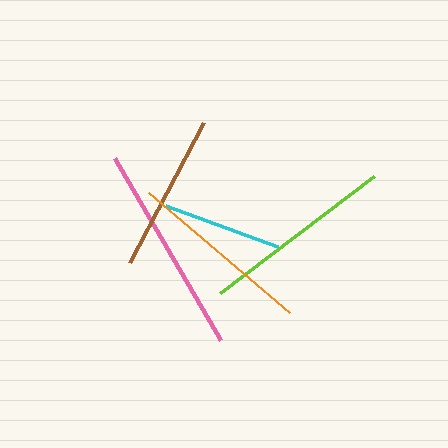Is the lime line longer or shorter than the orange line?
The lime line is longer than the orange line.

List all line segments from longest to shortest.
From longest to shortest: pink, lime, orange, brown, cyan.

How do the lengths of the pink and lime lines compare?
The pink and lime lines are approximately the same length.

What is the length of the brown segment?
The brown segment is approximately 159 pixels long.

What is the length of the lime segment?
The lime segment is approximately 193 pixels long.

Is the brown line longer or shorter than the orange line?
The orange line is longer than the brown line.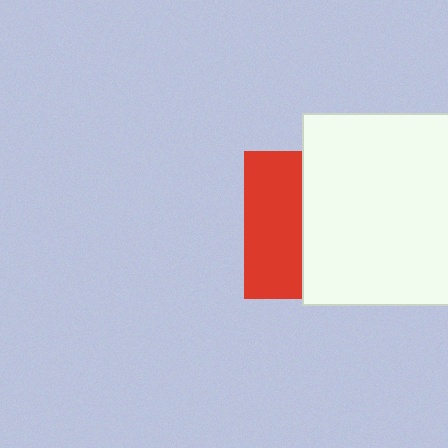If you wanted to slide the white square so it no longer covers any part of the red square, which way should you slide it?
Slide it right — that is the most direct way to separate the two shapes.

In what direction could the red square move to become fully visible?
The red square could move left. That would shift it out from behind the white square entirely.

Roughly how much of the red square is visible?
A small part of it is visible (roughly 39%).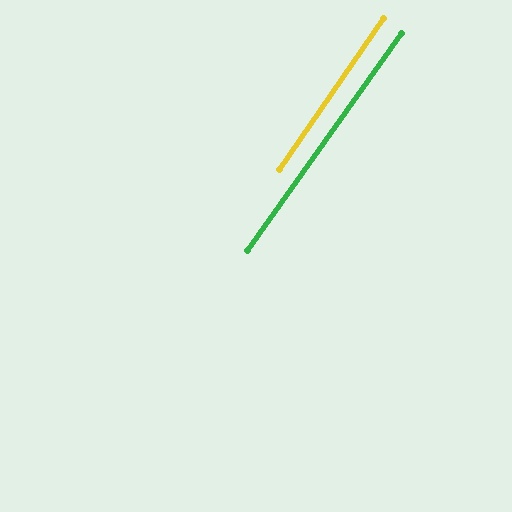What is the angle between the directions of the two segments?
Approximately 1 degree.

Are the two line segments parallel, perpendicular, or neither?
Parallel — their directions differ by only 1.0°.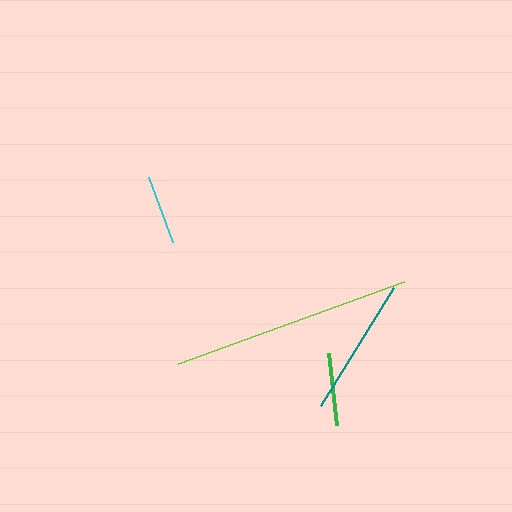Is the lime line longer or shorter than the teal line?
The lime line is longer than the teal line.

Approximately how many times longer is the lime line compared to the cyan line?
The lime line is approximately 3.4 times the length of the cyan line.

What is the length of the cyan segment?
The cyan segment is approximately 70 pixels long.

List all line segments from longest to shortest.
From longest to shortest: lime, teal, green, cyan.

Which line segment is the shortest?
The cyan line is the shortest at approximately 70 pixels.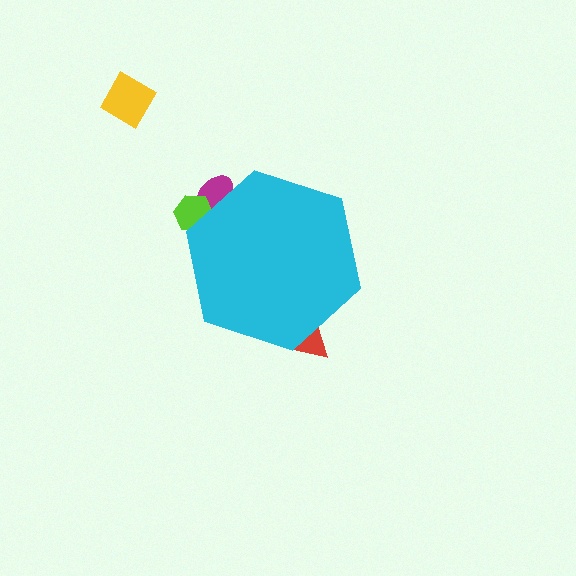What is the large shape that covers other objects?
A cyan hexagon.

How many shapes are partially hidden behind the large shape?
3 shapes are partially hidden.